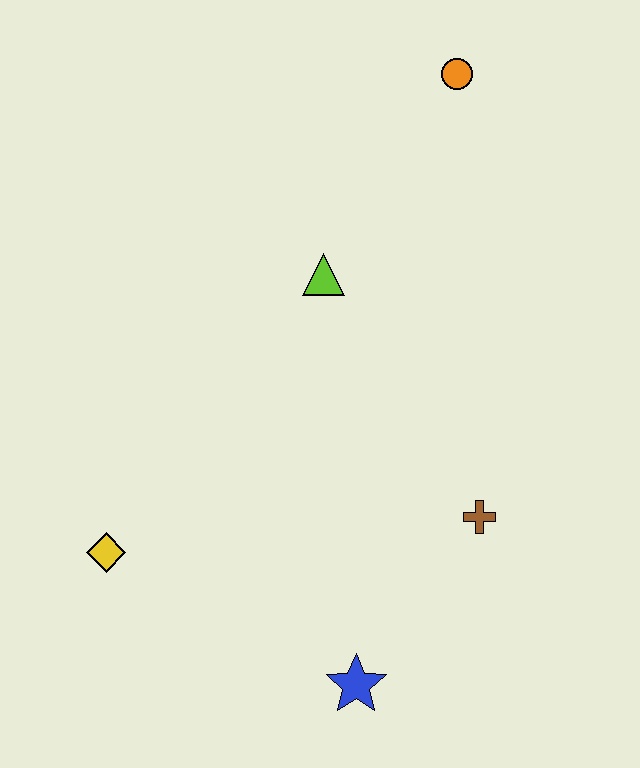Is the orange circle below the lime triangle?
No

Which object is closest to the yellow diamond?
The blue star is closest to the yellow diamond.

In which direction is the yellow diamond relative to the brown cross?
The yellow diamond is to the left of the brown cross.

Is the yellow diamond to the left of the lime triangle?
Yes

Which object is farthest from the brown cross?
The orange circle is farthest from the brown cross.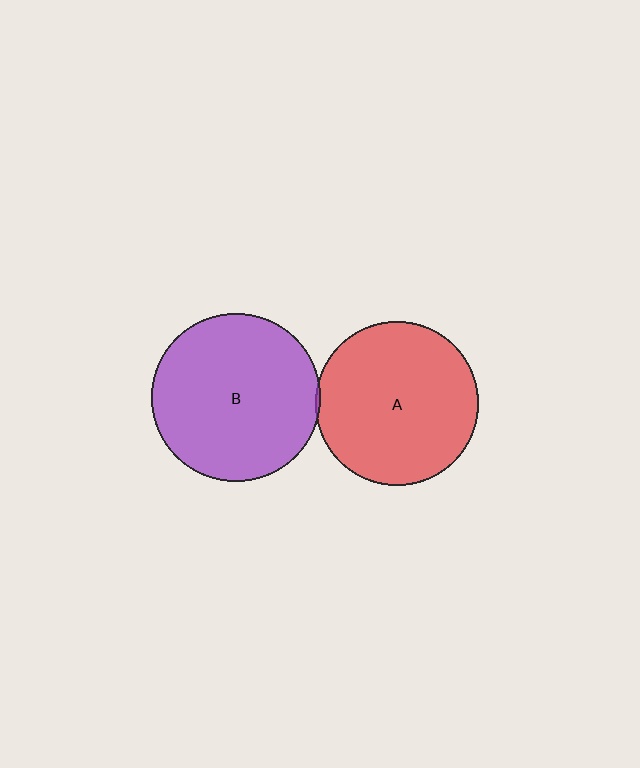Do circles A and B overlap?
Yes.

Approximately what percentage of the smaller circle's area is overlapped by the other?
Approximately 5%.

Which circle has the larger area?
Circle B (purple).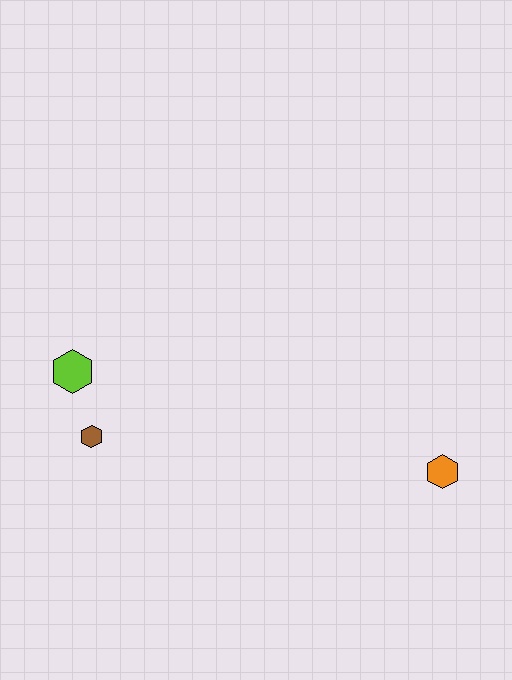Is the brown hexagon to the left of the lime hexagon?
No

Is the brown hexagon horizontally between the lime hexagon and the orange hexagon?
Yes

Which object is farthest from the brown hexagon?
The orange hexagon is farthest from the brown hexagon.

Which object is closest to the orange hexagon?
The brown hexagon is closest to the orange hexagon.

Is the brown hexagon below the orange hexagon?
No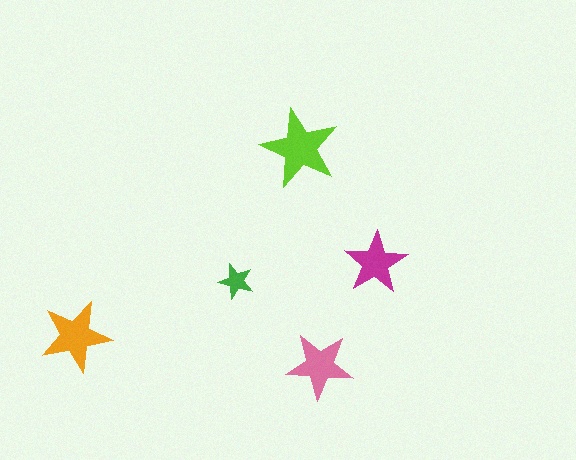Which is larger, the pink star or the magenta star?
The pink one.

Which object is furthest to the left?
The orange star is leftmost.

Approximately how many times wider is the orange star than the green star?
About 2 times wider.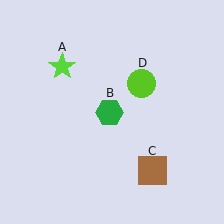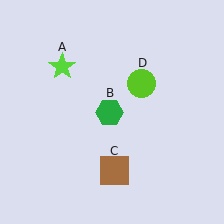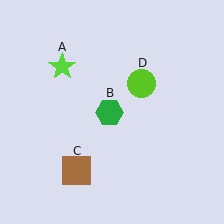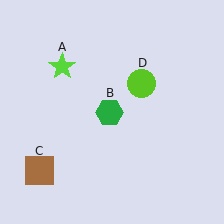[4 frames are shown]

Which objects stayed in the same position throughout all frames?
Lime star (object A) and green hexagon (object B) and lime circle (object D) remained stationary.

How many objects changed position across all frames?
1 object changed position: brown square (object C).